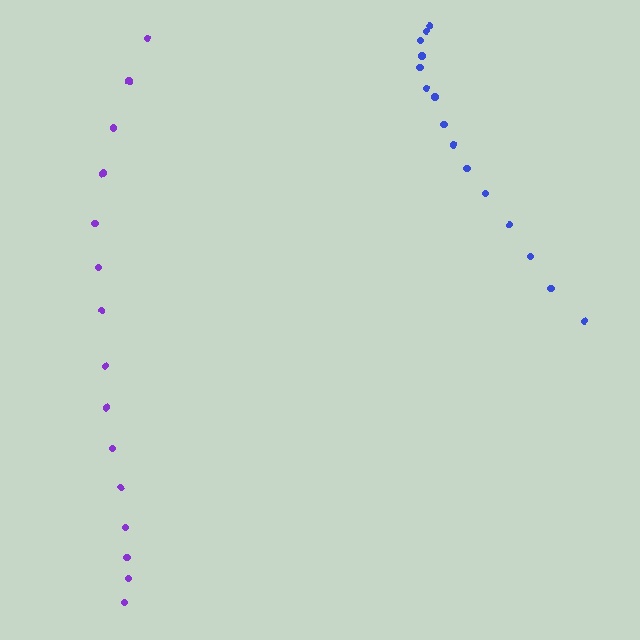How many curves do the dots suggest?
There are 2 distinct paths.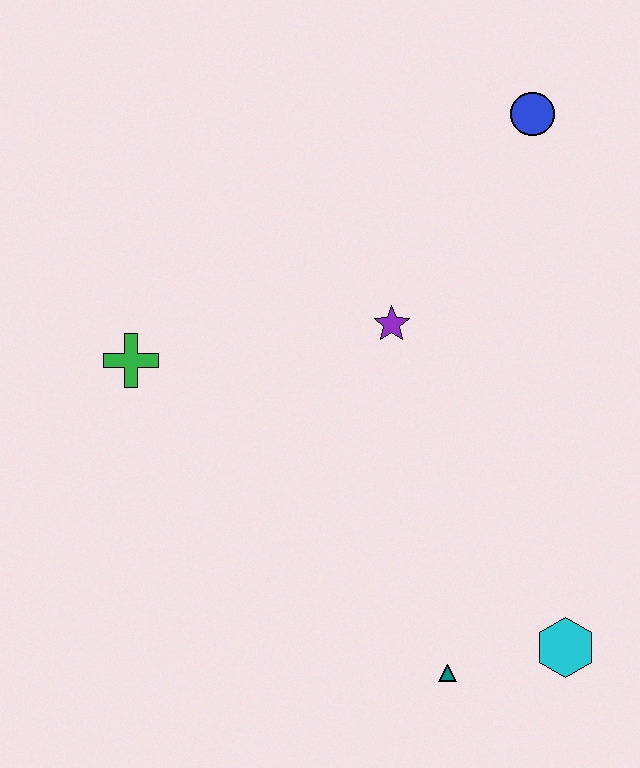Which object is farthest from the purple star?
The cyan hexagon is farthest from the purple star.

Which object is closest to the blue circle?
The purple star is closest to the blue circle.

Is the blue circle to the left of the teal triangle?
No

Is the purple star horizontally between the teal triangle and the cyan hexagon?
No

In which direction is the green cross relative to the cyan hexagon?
The green cross is to the left of the cyan hexagon.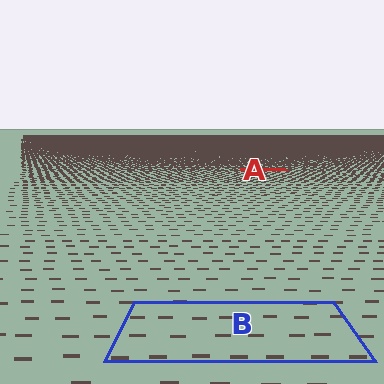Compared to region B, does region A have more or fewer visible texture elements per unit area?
Region A has more texture elements per unit area — they are packed more densely because it is farther away.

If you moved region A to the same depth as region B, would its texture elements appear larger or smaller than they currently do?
They would appear larger. At a closer depth, the same texture elements are projected at a bigger on-screen size.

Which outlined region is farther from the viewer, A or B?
Region A is farther from the viewer — the texture elements inside it appear smaller and more densely packed.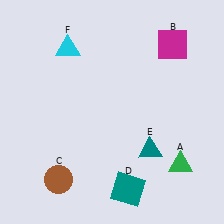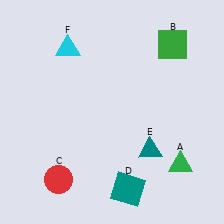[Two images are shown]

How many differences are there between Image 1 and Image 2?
There are 2 differences between the two images.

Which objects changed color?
B changed from magenta to green. C changed from brown to red.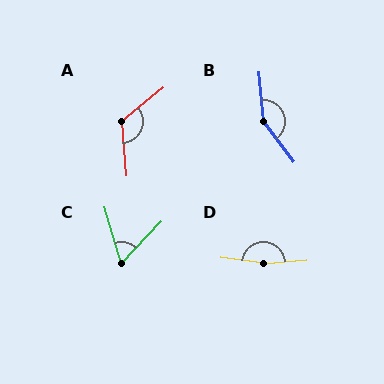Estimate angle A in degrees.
Approximately 124 degrees.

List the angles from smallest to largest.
C (60°), A (124°), B (149°), D (168°).